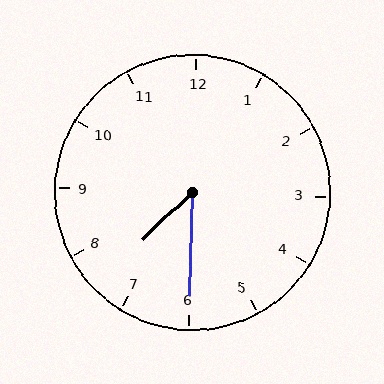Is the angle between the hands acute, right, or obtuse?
It is acute.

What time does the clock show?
7:30.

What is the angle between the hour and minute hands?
Approximately 45 degrees.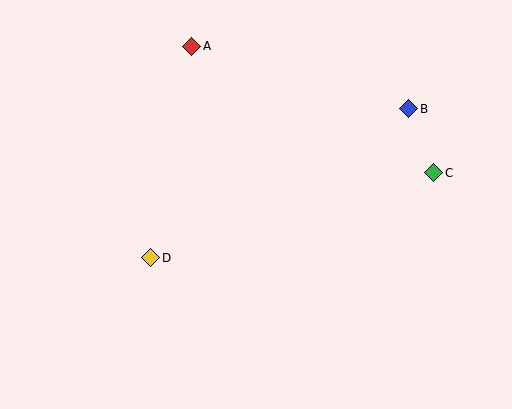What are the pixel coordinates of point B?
Point B is at (409, 109).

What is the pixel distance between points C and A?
The distance between C and A is 273 pixels.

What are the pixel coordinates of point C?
Point C is at (434, 173).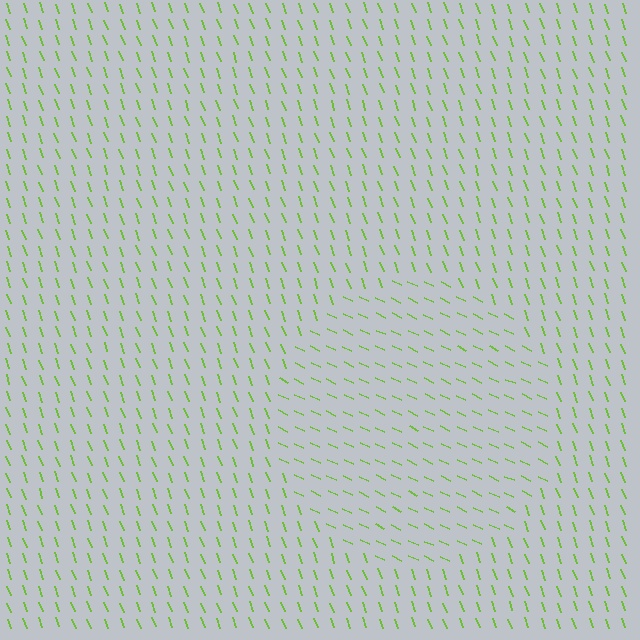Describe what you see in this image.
The image is filled with small lime line segments. A circle region in the image has lines oriented differently from the surrounding lines, creating a visible texture boundary.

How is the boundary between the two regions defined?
The boundary is defined purely by a change in line orientation (approximately 45 degrees difference). All lines are the same color and thickness.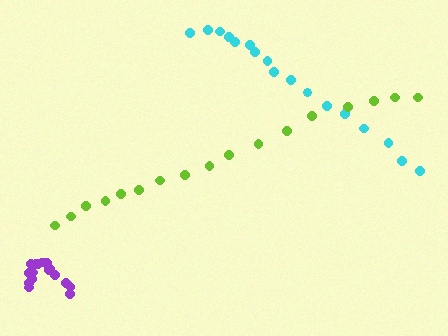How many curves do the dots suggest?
There are 3 distinct paths.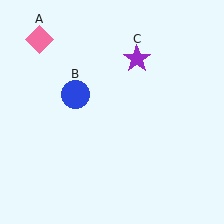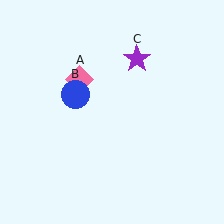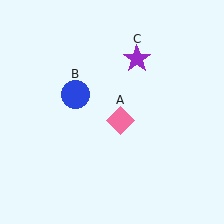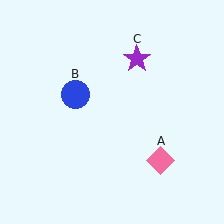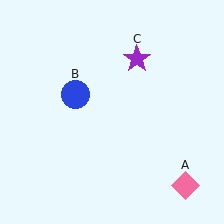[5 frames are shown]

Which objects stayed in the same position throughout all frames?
Blue circle (object B) and purple star (object C) remained stationary.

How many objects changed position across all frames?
1 object changed position: pink diamond (object A).